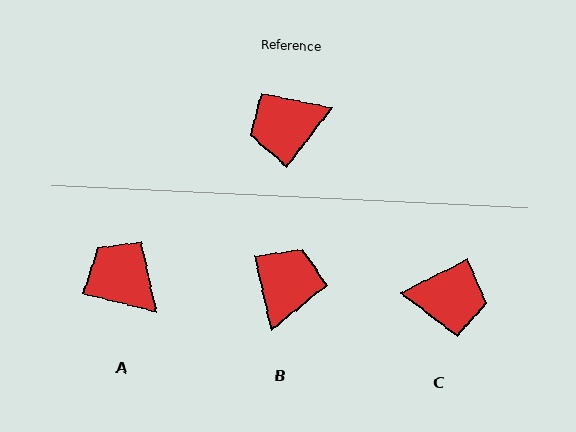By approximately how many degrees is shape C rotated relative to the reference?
Approximately 154 degrees counter-clockwise.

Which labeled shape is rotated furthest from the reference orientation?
C, about 154 degrees away.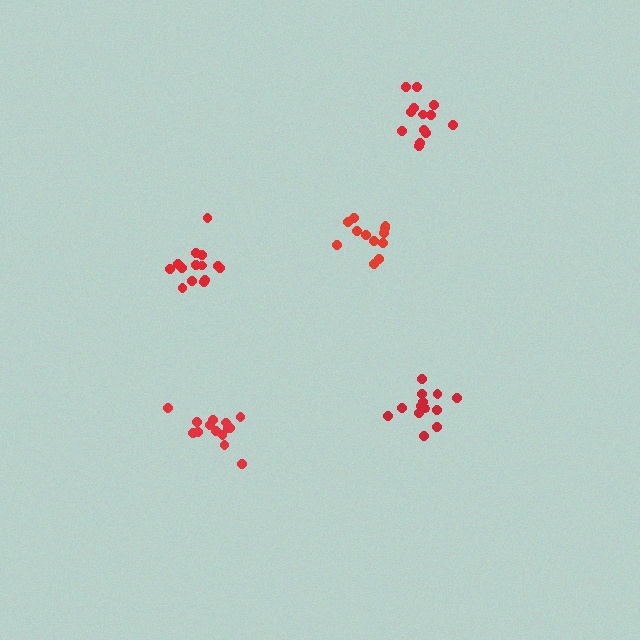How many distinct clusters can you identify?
There are 5 distinct clusters.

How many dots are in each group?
Group 1: 13 dots, Group 2: 12 dots, Group 3: 13 dots, Group 4: 14 dots, Group 5: 15 dots (67 total).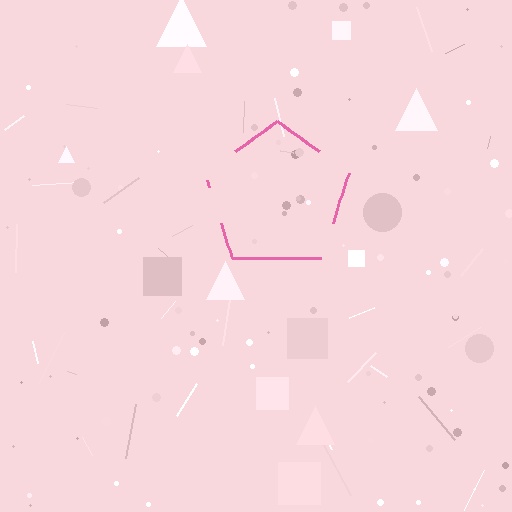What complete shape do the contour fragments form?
The contour fragments form a pentagon.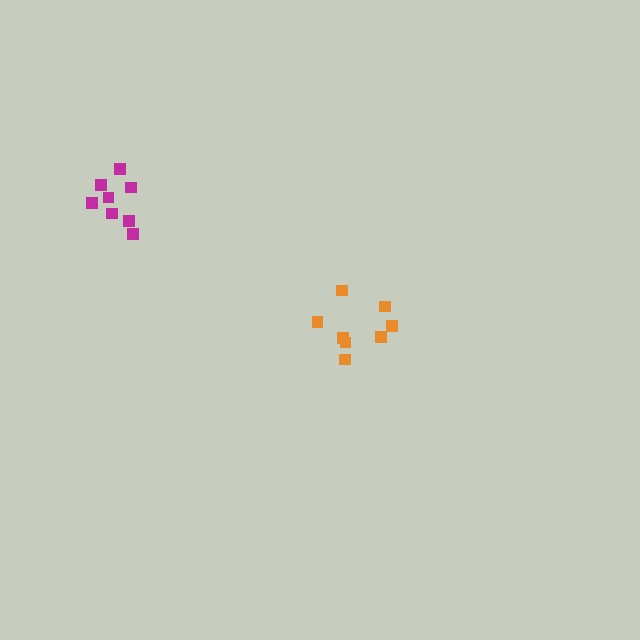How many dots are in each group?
Group 1: 8 dots, Group 2: 8 dots (16 total).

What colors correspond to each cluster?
The clusters are colored: orange, magenta.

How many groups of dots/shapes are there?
There are 2 groups.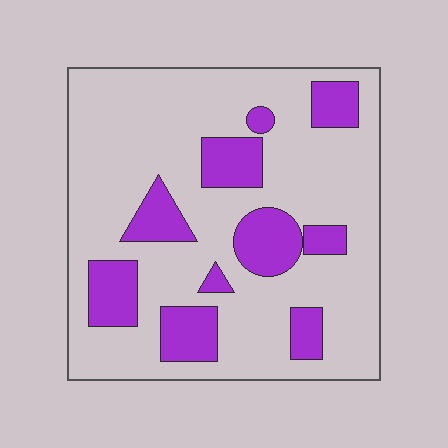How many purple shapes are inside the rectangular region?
10.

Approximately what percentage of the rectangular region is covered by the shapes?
Approximately 25%.